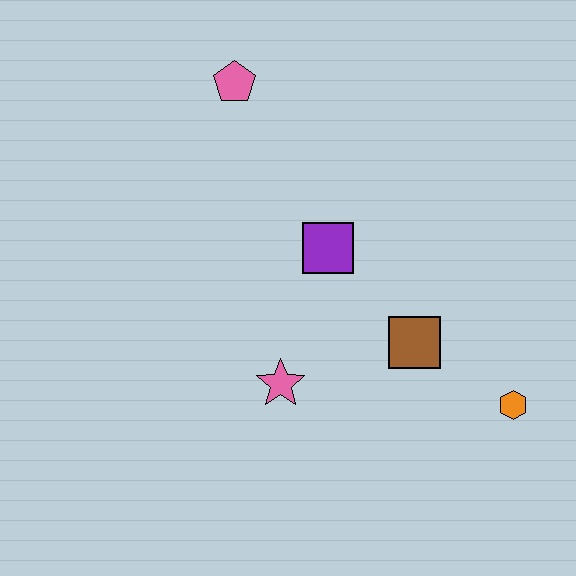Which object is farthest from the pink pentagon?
The orange hexagon is farthest from the pink pentagon.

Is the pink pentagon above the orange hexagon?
Yes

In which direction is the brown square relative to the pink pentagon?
The brown square is below the pink pentagon.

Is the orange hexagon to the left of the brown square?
No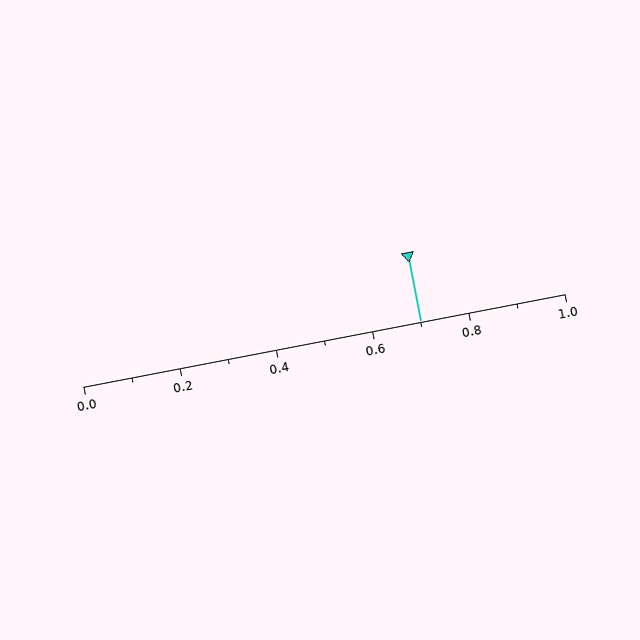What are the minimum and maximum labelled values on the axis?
The axis runs from 0.0 to 1.0.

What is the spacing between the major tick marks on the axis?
The major ticks are spaced 0.2 apart.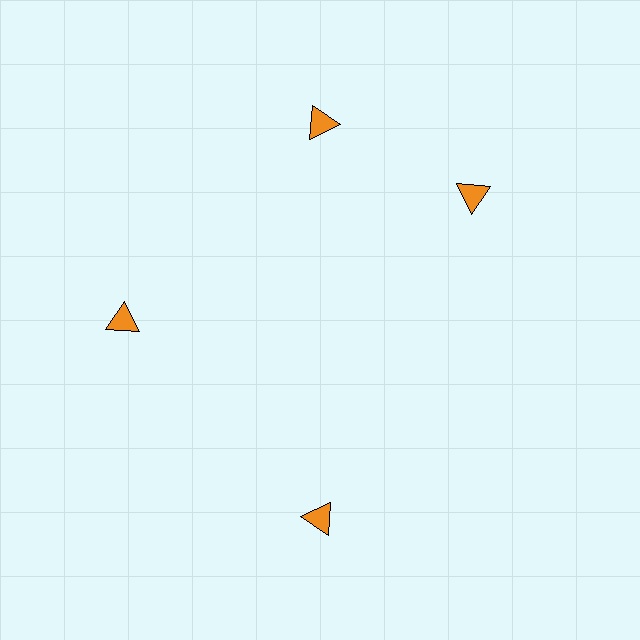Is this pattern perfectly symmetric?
No. The 4 orange triangles are arranged in a ring, but one element near the 3 o'clock position is rotated out of alignment along the ring, breaking the 4-fold rotational symmetry.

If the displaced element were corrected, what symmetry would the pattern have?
It would have 4-fold rotational symmetry — the pattern would map onto itself every 90 degrees.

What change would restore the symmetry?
The symmetry would be restored by rotating it back into even spacing with its neighbors so that all 4 triangles sit at equal angles and equal distance from the center.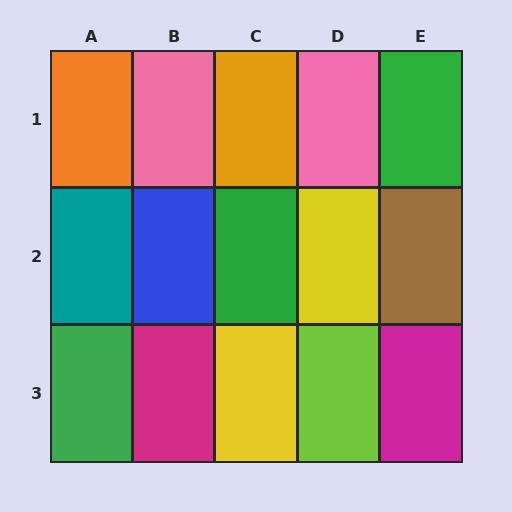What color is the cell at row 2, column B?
Blue.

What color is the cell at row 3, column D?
Lime.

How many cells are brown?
1 cell is brown.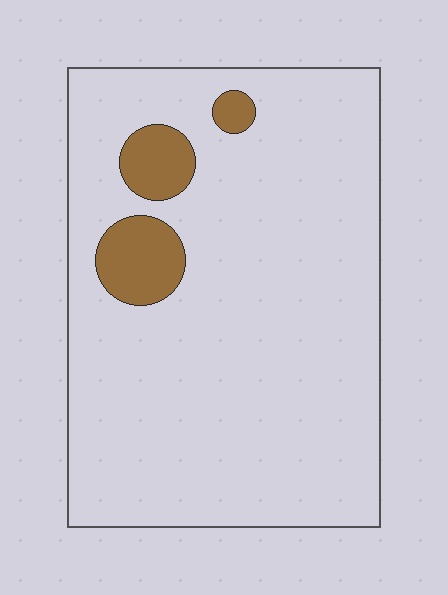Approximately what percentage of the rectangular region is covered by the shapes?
Approximately 10%.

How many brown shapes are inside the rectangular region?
3.